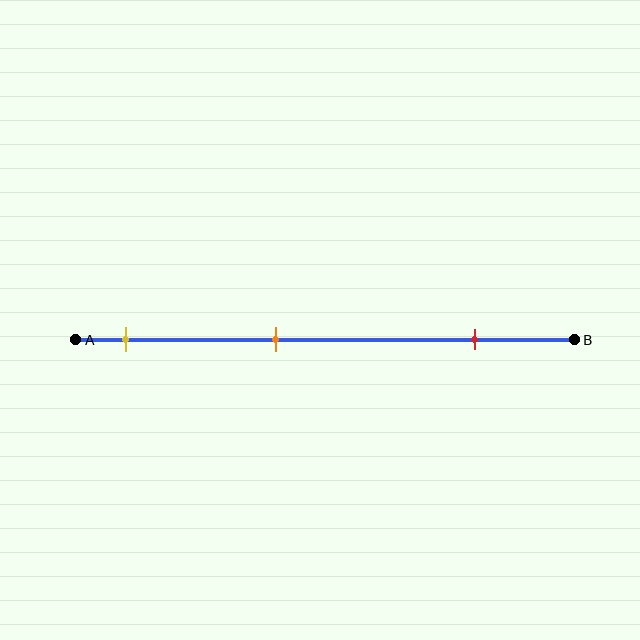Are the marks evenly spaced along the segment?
Yes, the marks are approximately evenly spaced.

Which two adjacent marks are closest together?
The yellow and orange marks are the closest adjacent pair.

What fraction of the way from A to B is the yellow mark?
The yellow mark is approximately 10% (0.1) of the way from A to B.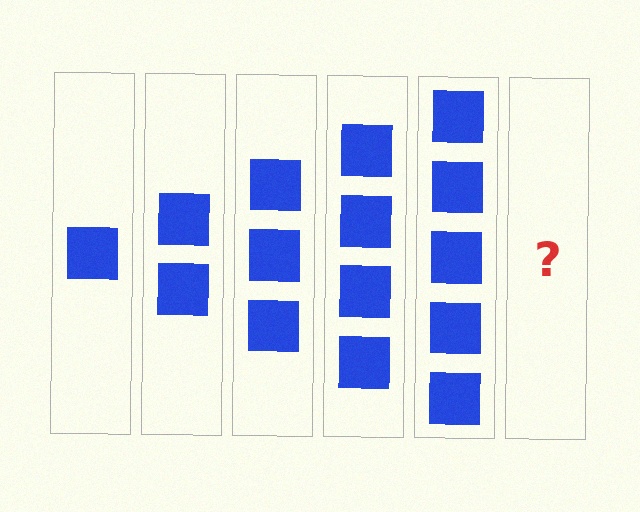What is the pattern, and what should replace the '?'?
The pattern is that each step adds one more square. The '?' should be 6 squares.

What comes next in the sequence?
The next element should be 6 squares.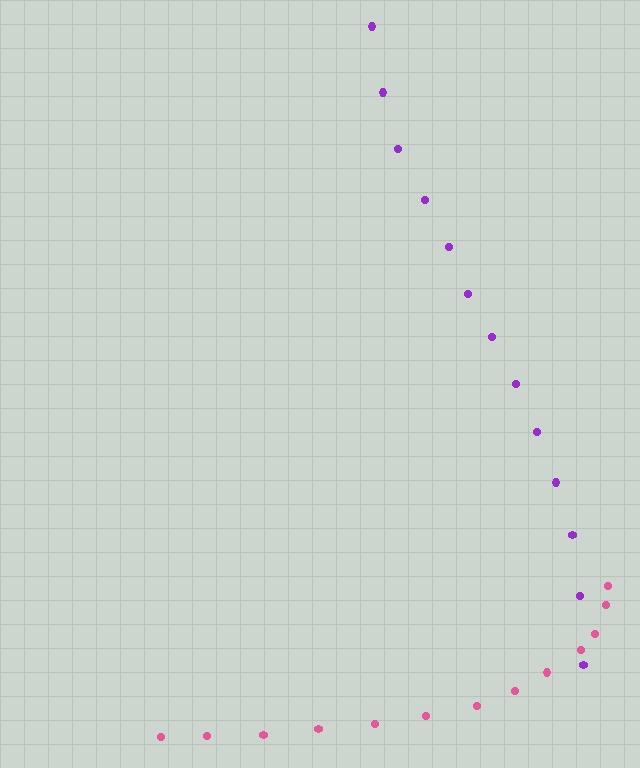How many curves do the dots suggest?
There are 2 distinct paths.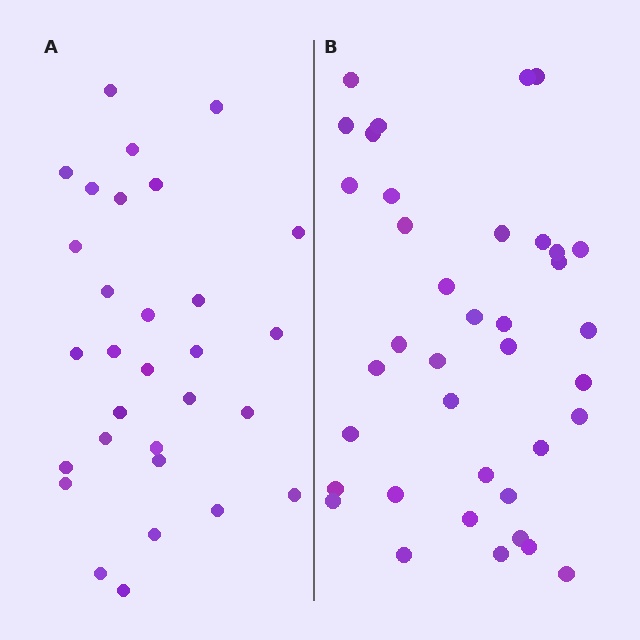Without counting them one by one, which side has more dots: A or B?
Region B (the right region) has more dots.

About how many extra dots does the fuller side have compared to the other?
Region B has roughly 8 or so more dots than region A.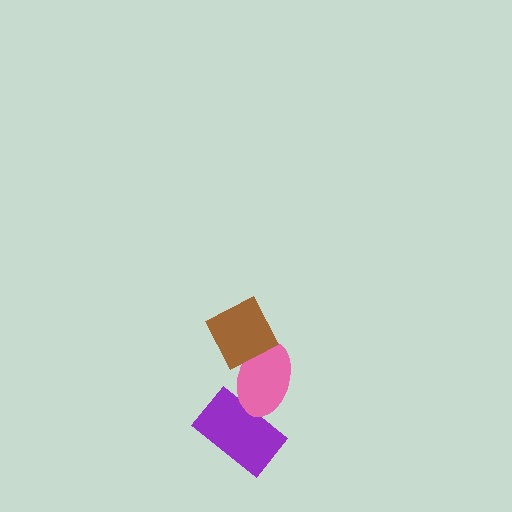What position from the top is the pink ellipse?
The pink ellipse is 2nd from the top.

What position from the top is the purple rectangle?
The purple rectangle is 3rd from the top.